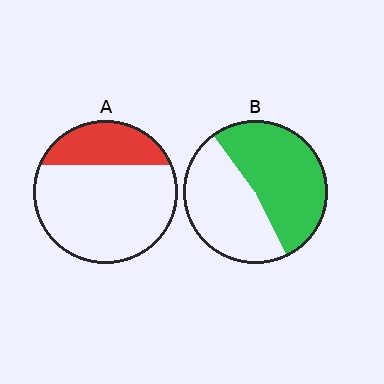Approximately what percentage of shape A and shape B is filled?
A is approximately 25% and B is approximately 55%.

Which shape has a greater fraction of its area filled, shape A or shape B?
Shape B.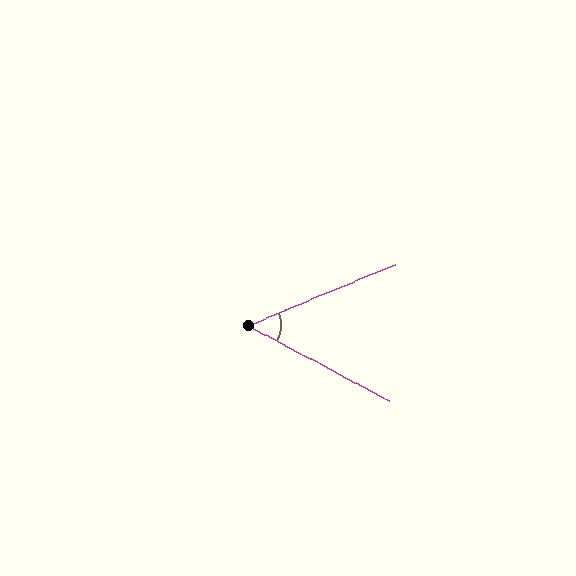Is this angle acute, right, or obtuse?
It is acute.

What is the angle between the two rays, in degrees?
Approximately 51 degrees.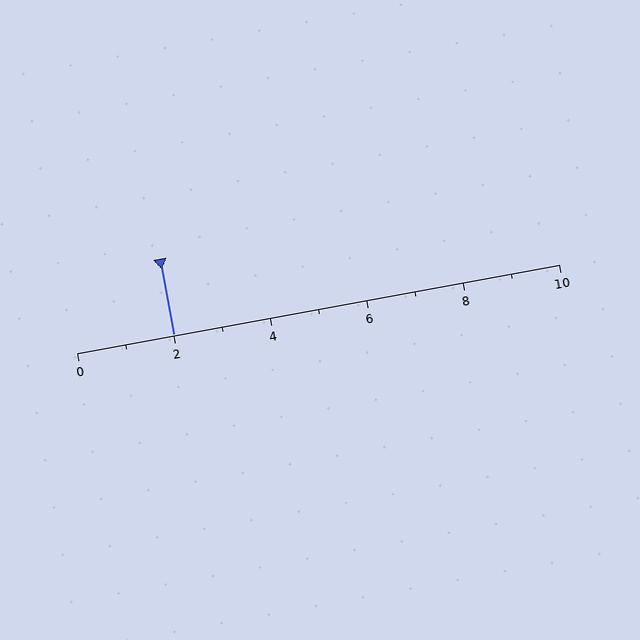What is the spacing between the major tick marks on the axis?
The major ticks are spaced 2 apart.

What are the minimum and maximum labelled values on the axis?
The axis runs from 0 to 10.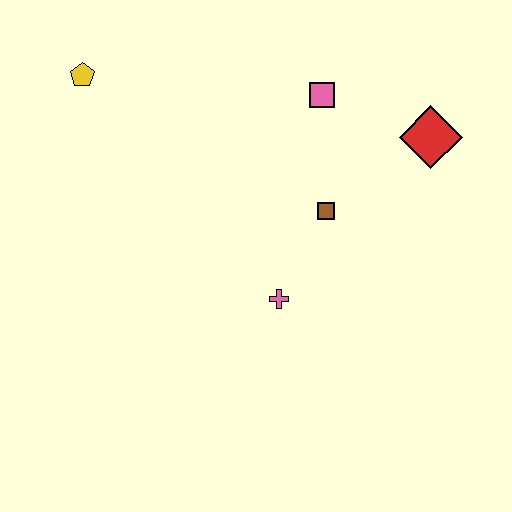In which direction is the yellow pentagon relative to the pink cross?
The yellow pentagon is above the pink cross.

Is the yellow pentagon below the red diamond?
No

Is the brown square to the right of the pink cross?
Yes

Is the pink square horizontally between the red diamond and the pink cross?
Yes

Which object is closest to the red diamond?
The pink square is closest to the red diamond.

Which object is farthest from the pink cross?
The yellow pentagon is farthest from the pink cross.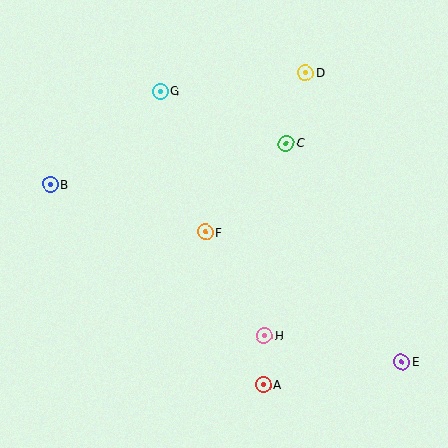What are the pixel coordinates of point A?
Point A is at (263, 385).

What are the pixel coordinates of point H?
Point H is at (265, 335).